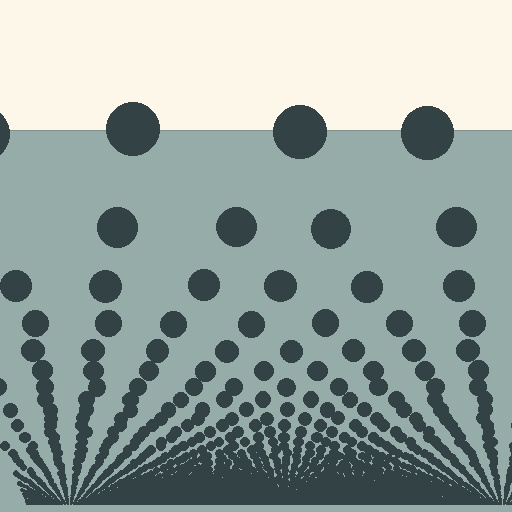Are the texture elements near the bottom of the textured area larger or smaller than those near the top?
Smaller. The gradient is inverted — elements near the bottom are smaller and denser.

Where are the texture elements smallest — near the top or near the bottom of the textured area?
Near the bottom.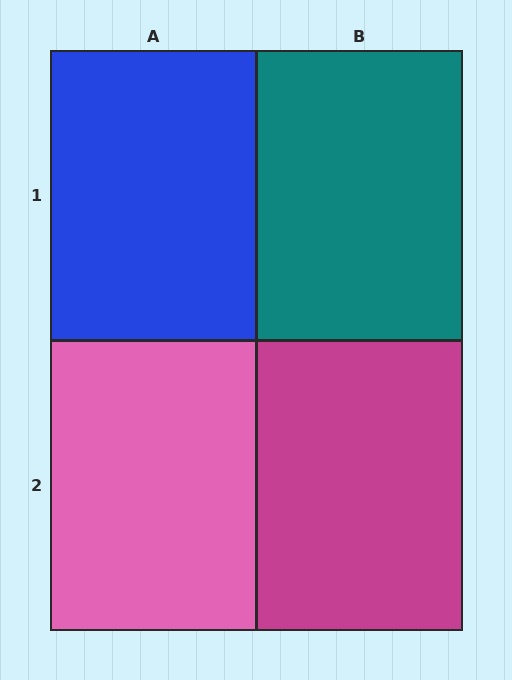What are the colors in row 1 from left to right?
Blue, teal.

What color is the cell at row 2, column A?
Pink.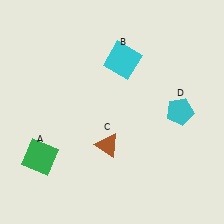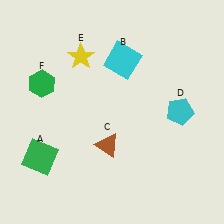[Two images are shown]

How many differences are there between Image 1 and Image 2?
There are 2 differences between the two images.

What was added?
A yellow star (E), a green hexagon (F) were added in Image 2.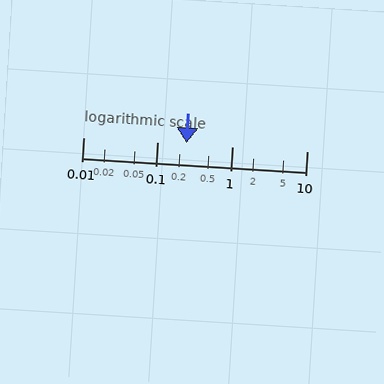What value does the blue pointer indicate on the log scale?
The pointer indicates approximately 0.24.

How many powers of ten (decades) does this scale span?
The scale spans 3 decades, from 0.01 to 10.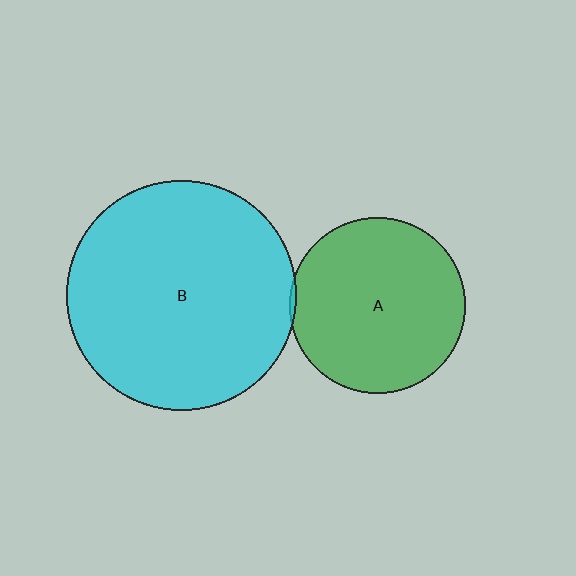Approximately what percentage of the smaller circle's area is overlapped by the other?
Approximately 5%.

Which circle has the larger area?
Circle B (cyan).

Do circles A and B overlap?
Yes.